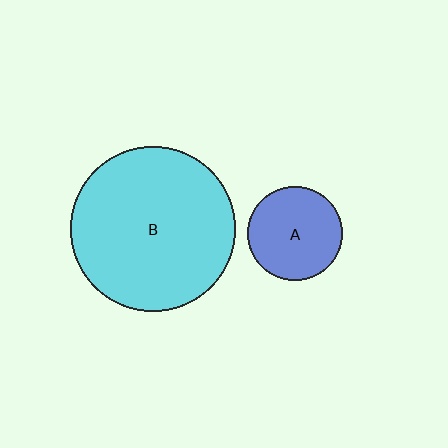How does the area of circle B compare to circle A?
Approximately 3.1 times.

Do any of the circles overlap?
No, none of the circles overlap.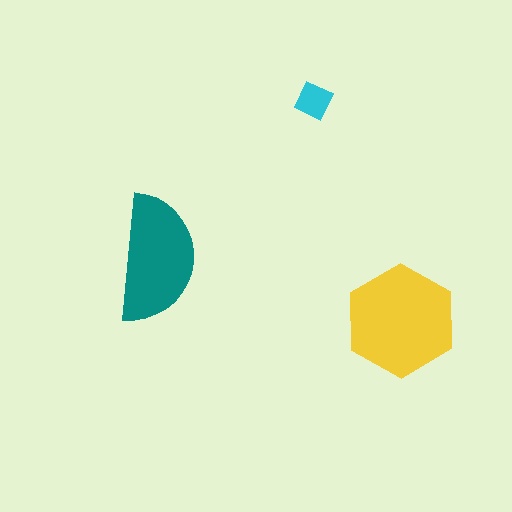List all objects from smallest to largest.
The cyan square, the teal semicircle, the yellow hexagon.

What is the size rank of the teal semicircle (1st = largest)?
2nd.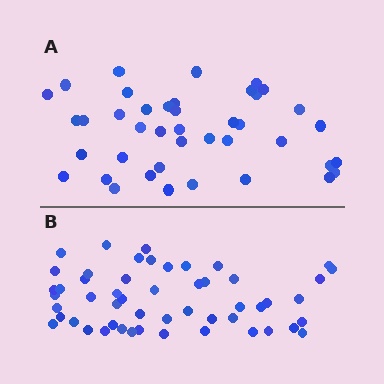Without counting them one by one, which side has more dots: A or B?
Region B (the bottom region) has more dots.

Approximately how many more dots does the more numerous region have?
Region B has roughly 12 or so more dots than region A.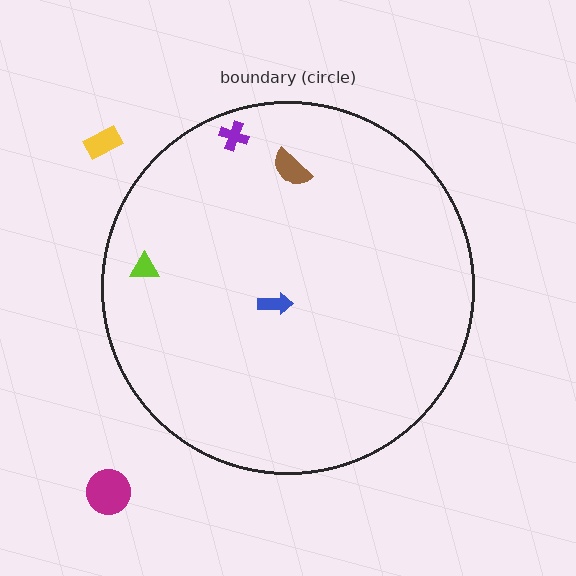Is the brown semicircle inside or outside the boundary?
Inside.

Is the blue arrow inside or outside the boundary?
Inside.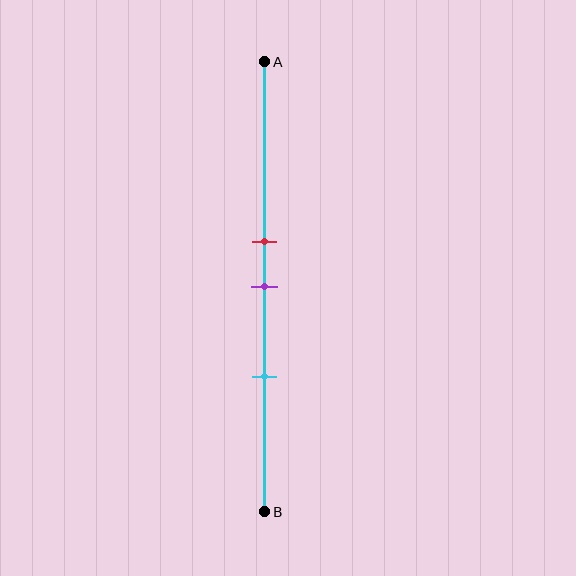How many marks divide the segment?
There are 3 marks dividing the segment.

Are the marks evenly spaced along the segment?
Yes, the marks are approximately evenly spaced.